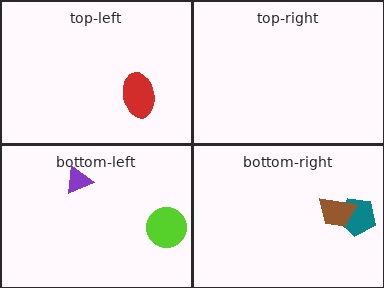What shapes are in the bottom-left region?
The purple triangle, the lime circle.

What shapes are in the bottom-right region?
The teal pentagon, the brown trapezoid.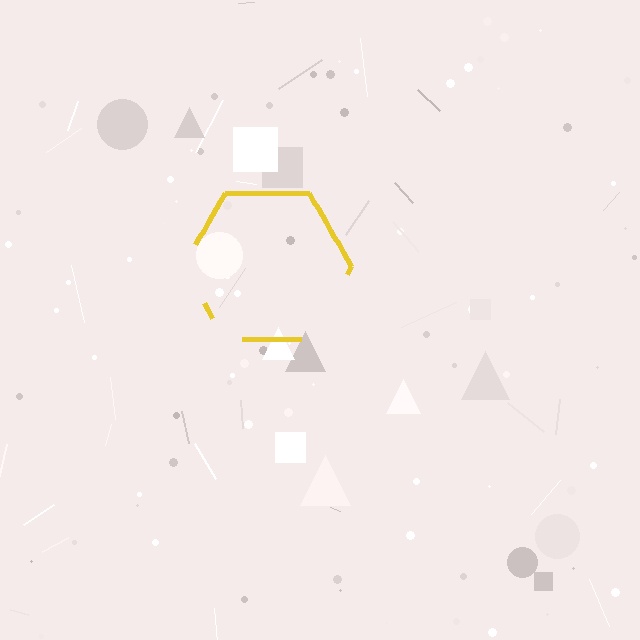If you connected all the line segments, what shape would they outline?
They would outline a hexagon.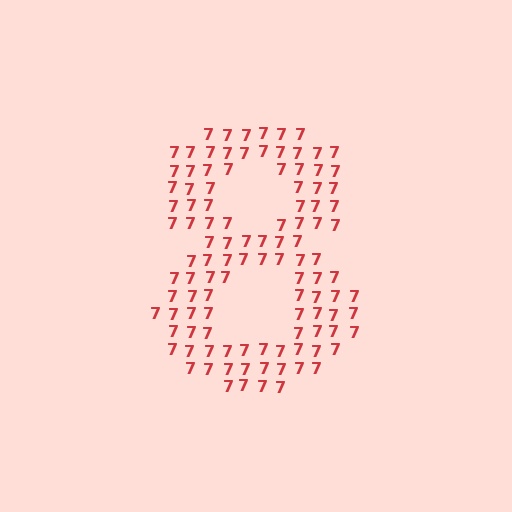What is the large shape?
The large shape is the digit 8.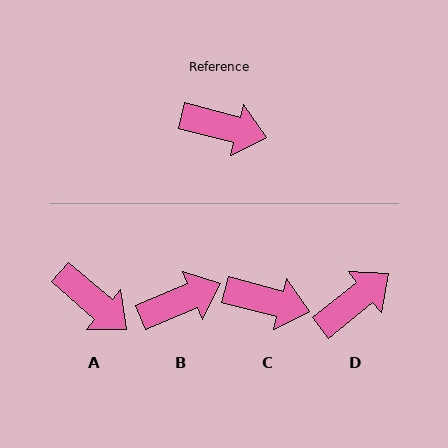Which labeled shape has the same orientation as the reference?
C.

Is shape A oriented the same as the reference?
No, it is off by about 26 degrees.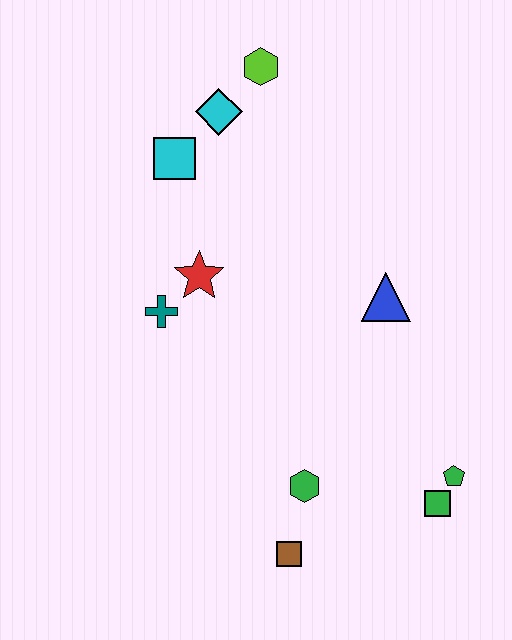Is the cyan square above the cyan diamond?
No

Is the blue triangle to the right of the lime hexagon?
Yes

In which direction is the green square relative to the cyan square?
The green square is below the cyan square.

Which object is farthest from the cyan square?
The green square is farthest from the cyan square.